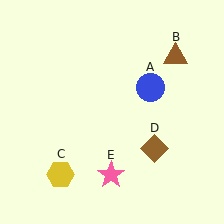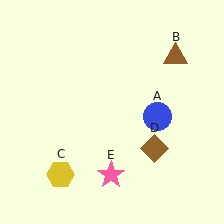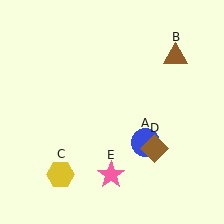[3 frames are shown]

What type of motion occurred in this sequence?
The blue circle (object A) rotated clockwise around the center of the scene.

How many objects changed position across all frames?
1 object changed position: blue circle (object A).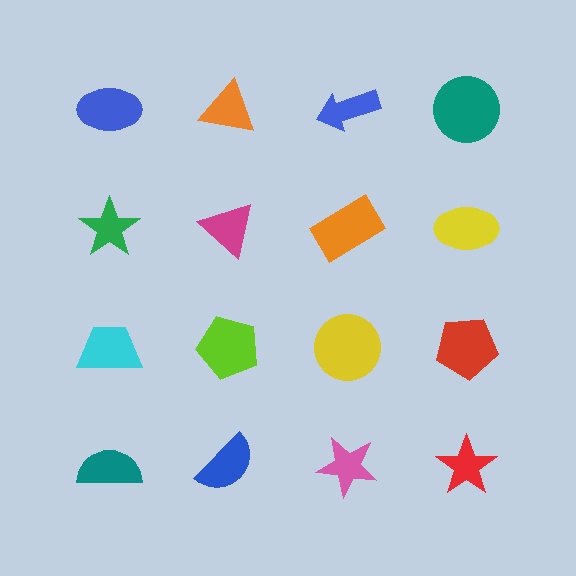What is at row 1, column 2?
An orange triangle.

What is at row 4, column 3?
A pink star.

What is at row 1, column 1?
A blue ellipse.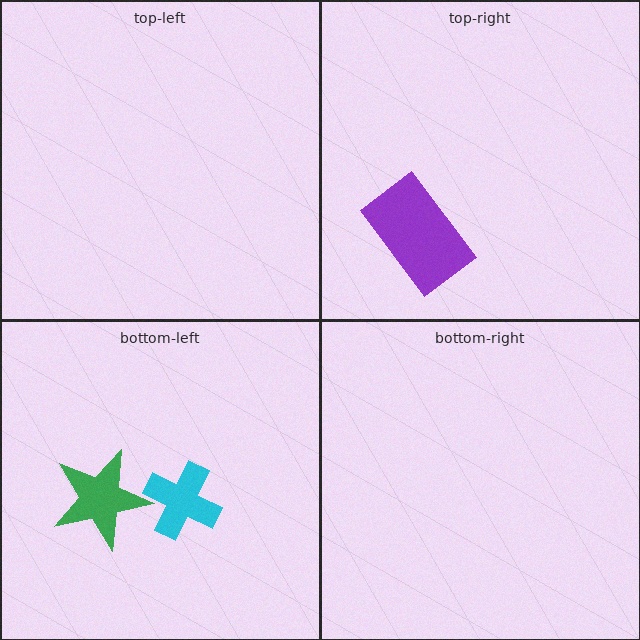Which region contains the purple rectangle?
The top-right region.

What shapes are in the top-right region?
The purple rectangle.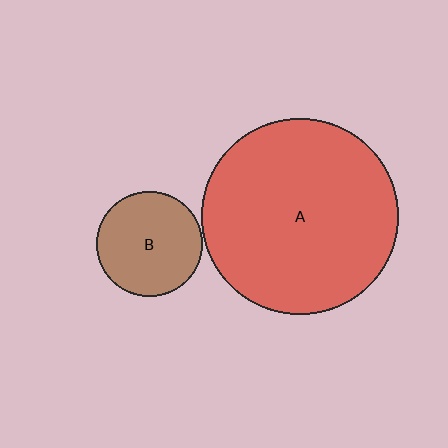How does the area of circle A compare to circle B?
Approximately 3.5 times.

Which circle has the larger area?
Circle A (red).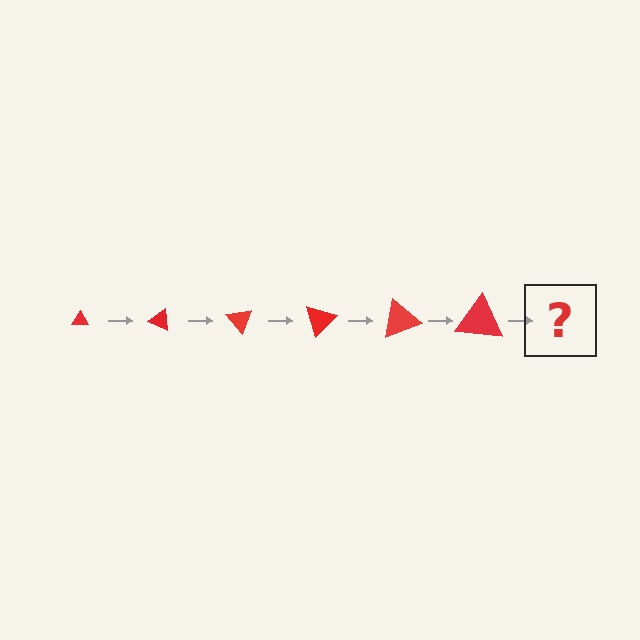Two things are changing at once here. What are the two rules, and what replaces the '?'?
The two rules are that the triangle grows larger each step and it rotates 25 degrees each step. The '?' should be a triangle, larger than the previous one and rotated 150 degrees from the start.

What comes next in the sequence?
The next element should be a triangle, larger than the previous one and rotated 150 degrees from the start.